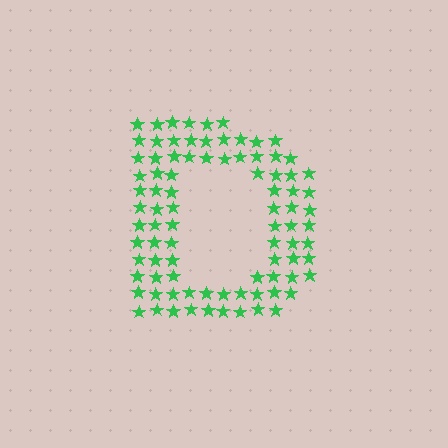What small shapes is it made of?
It is made of small stars.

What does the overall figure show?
The overall figure shows the letter D.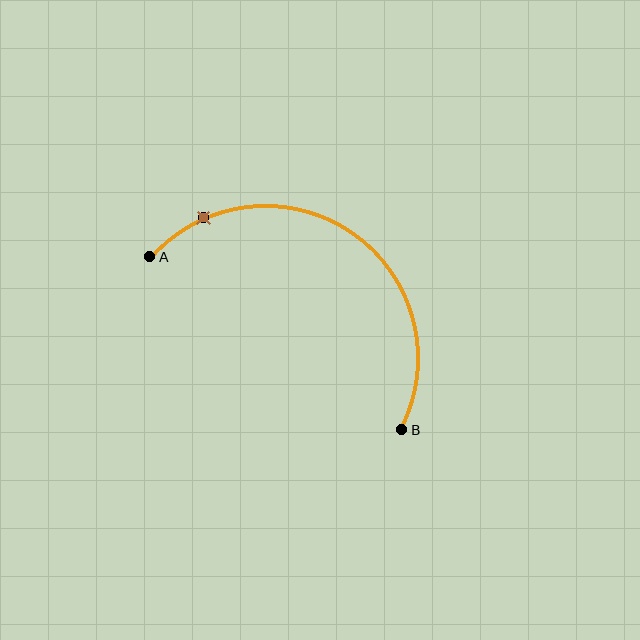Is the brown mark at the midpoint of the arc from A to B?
No. The brown mark lies on the arc but is closer to endpoint A. The arc midpoint would be at the point on the curve equidistant along the arc from both A and B.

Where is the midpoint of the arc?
The arc midpoint is the point on the curve farthest from the straight line joining A and B. It sits above and to the right of that line.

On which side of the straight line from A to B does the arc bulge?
The arc bulges above and to the right of the straight line connecting A and B.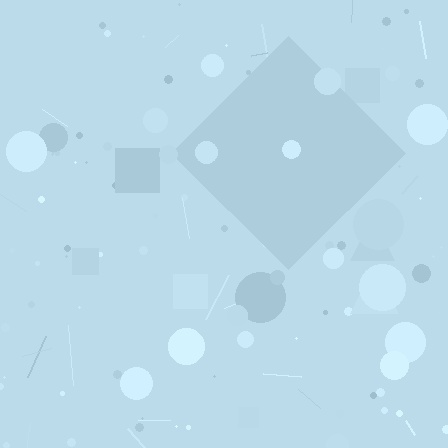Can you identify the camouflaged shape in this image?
The camouflaged shape is a diamond.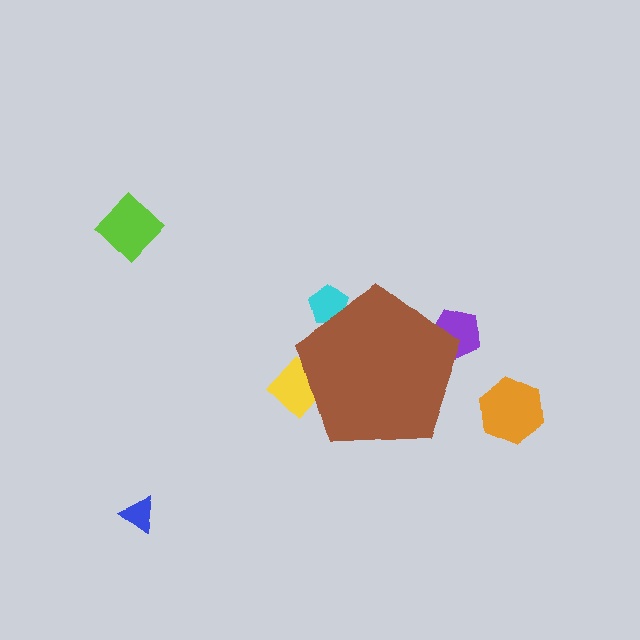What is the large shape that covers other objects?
A brown pentagon.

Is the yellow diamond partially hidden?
Yes, the yellow diamond is partially hidden behind the brown pentagon.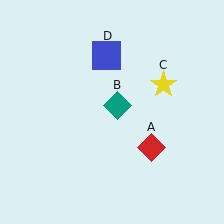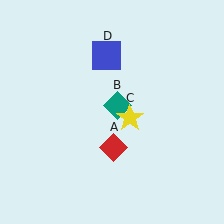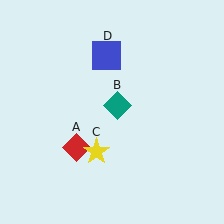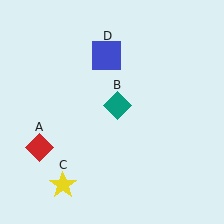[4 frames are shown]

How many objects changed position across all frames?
2 objects changed position: red diamond (object A), yellow star (object C).